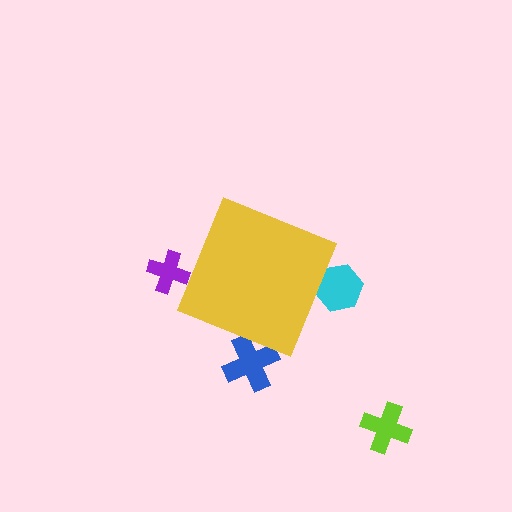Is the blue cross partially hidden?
Yes, the blue cross is partially hidden behind the yellow diamond.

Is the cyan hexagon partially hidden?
Yes, the cyan hexagon is partially hidden behind the yellow diamond.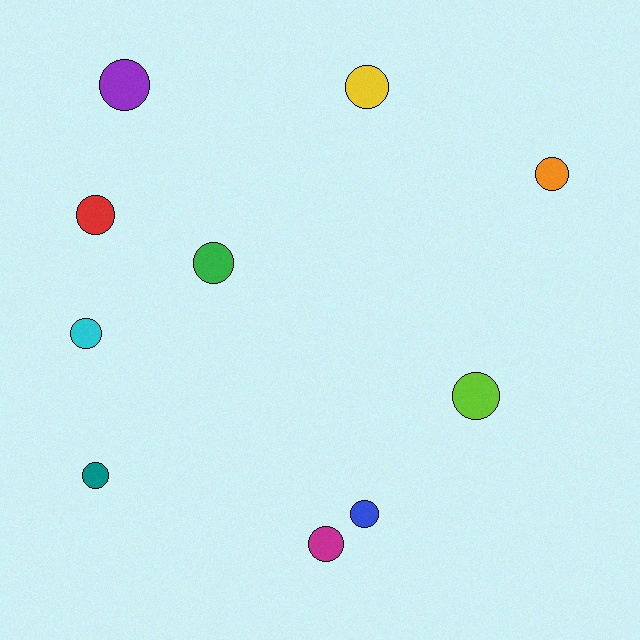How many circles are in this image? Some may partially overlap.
There are 10 circles.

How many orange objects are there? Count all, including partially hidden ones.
There is 1 orange object.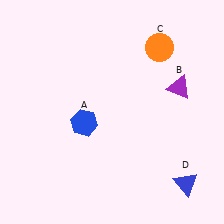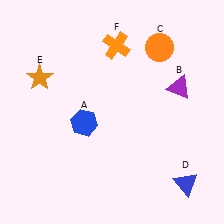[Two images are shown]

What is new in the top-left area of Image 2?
An orange star (E) was added in the top-left area of Image 2.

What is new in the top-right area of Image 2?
An orange cross (F) was added in the top-right area of Image 2.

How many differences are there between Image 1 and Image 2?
There are 2 differences between the two images.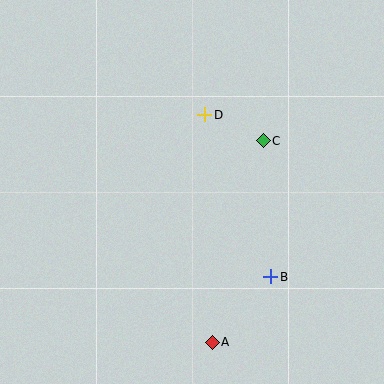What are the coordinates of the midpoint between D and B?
The midpoint between D and B is at (238, 196).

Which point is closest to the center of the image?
Point D at (205, 115) is closest to the center.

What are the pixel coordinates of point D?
Point D is at (205, 115).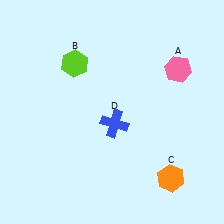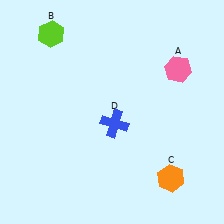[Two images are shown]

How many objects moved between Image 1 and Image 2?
1 object moved between the two images.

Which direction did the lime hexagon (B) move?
The lime hexagon (B) moved up.